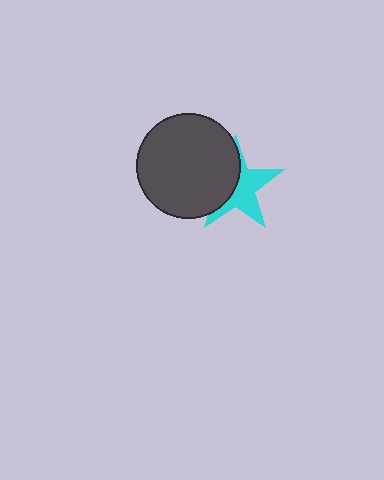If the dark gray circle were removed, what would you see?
You would see the complete cyan star.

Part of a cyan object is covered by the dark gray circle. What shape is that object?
It is a star.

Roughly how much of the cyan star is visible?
About half of it is visible (roughly 54%).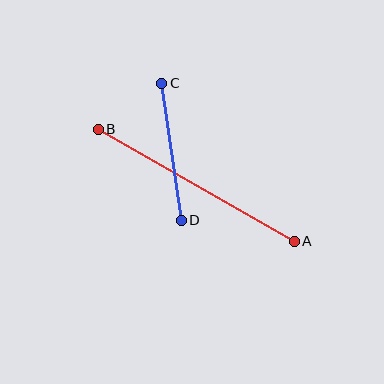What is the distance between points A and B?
The distance is approximately 226 pixels.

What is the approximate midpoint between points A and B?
The midpoint is at approximately (196, 185) pixels.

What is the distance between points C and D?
The distance is approximately 138 pixels.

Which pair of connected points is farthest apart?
Points A and B are farthest apart.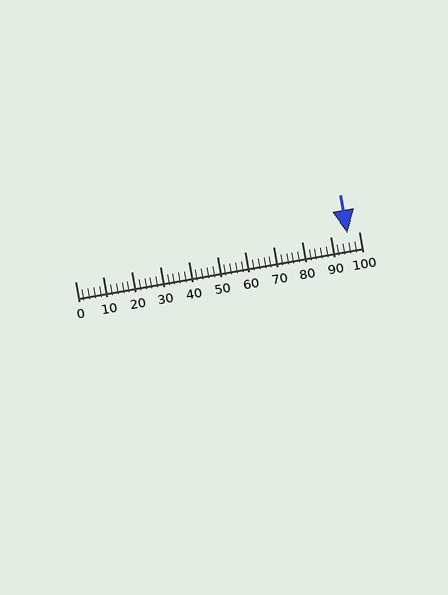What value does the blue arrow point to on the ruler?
The blue arrow points to approximately 96.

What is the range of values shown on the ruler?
The ruler shows values from 0 to 100.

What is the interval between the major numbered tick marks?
The major tick marks are spaced 10 units apart.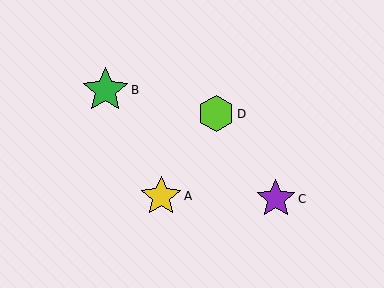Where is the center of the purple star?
The center of the purple star is at (276, 199).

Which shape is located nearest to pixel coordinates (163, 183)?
The yellow star (labeled A) at (161, 196) is nearest to that location.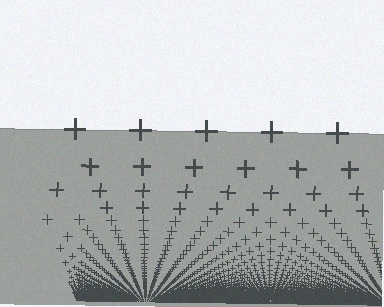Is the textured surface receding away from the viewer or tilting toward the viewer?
The surface appears to tilt toward the viewer. Texture elements get larger and sparser toward the top.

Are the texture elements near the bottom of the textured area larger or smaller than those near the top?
Smaller. The gradient is inverted — elements near the bottom are smaller and denser.